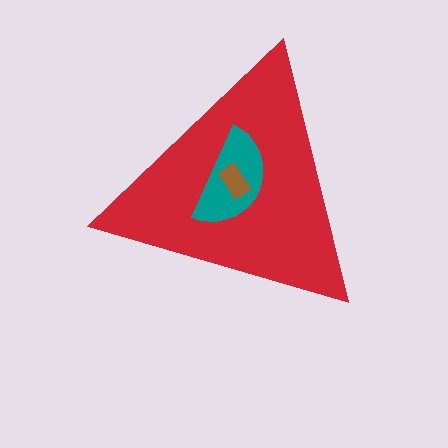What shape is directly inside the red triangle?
The teal semicircle.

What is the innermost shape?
The brown rectangle.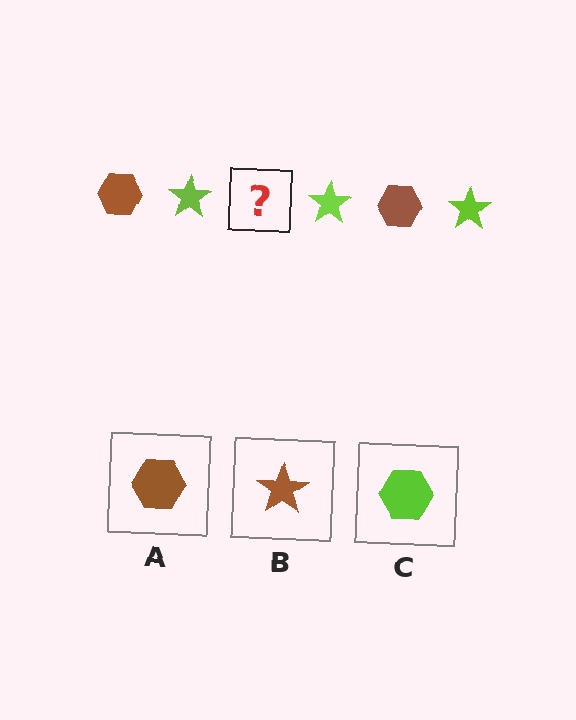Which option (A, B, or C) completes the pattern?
A.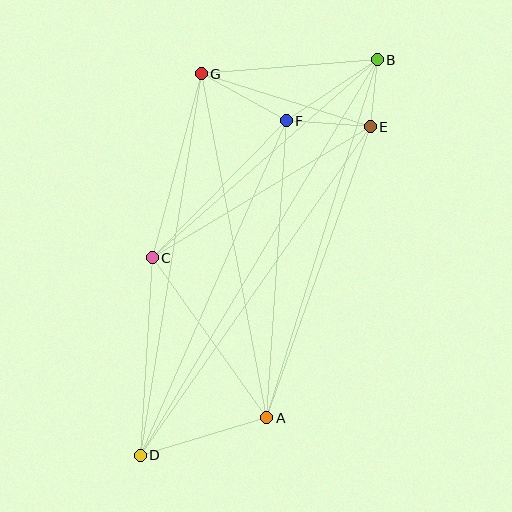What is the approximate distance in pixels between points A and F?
The distance between A and F is approximately 297 pixels.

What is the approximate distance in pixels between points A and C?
The distance between A and C is approximately 197 pixels.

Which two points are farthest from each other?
Points B and D are farthest from each other.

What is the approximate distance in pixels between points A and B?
The distance between A and B is approximately 375 pixels.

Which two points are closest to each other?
Points B and E are closest to each other.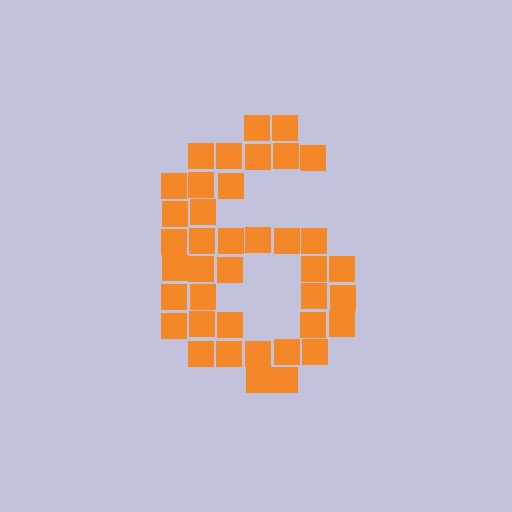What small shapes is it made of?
It is made of small squares.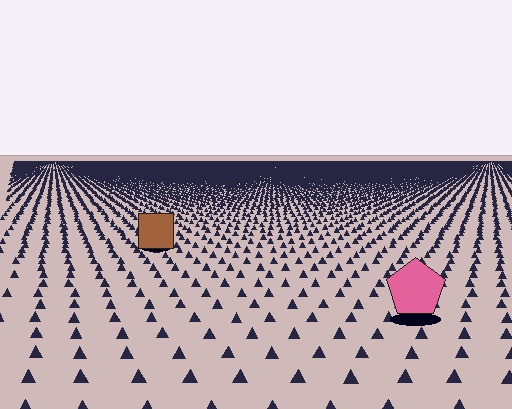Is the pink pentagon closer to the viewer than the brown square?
Yes. The pink pentagon is closer — you can tell from the texture gradient: the ground texture is coarser near it.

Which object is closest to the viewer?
The pink pentagon is closest. The texture marks near it are larger and more spread out.